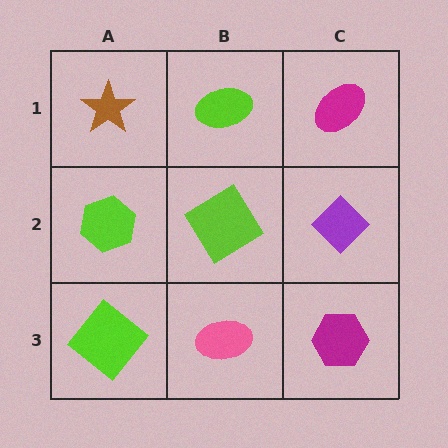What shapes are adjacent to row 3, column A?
A lime hexagon (row 2, column A), a pink ellipse (row 3, column B).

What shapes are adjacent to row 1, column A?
A lime hexagon (row 2, column A), a lime ellipse (row 1, column B).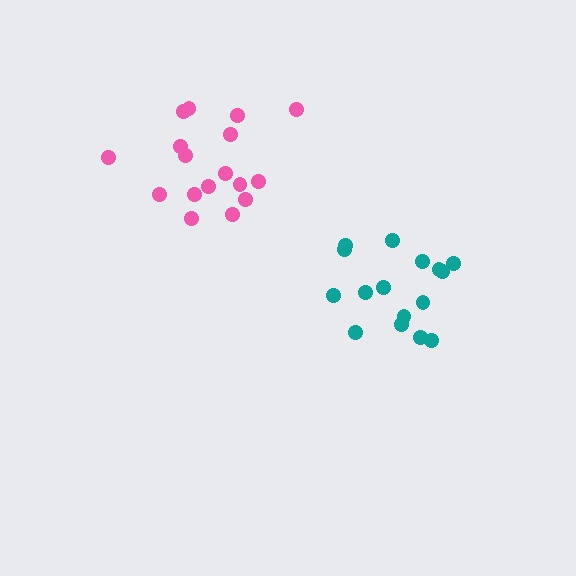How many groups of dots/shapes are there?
There are 2 groups.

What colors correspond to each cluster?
The clusters are colored: teal, pink.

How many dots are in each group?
Group 1: 16 dots, Group 2: 17 dots (33 total).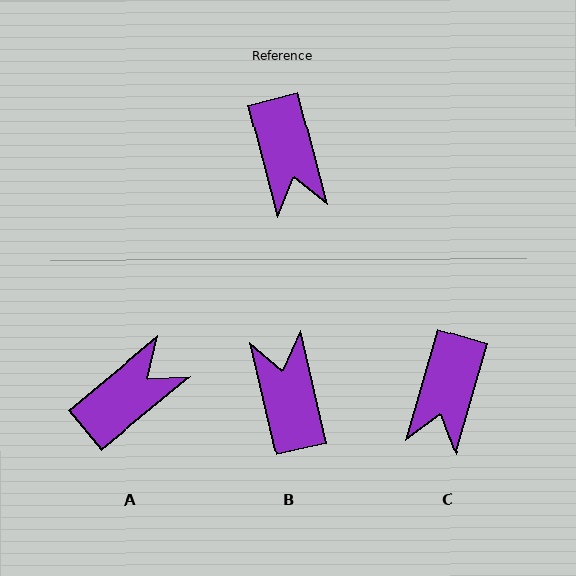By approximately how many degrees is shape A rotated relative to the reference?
Approximately 115 degrees counter-clockwise.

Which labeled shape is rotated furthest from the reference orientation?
B, about 179 degrees away.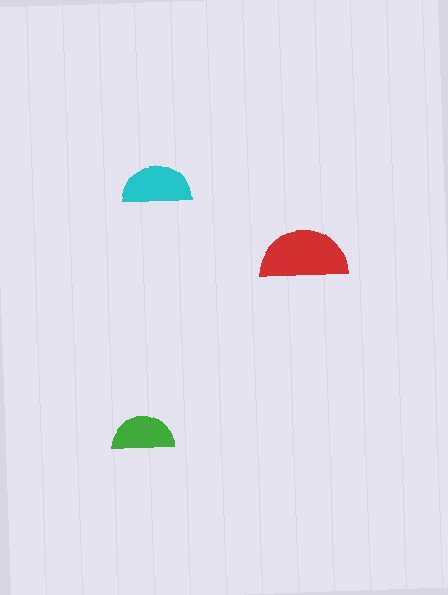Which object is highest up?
The cyan semicircle is topmost.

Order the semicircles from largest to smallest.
the red one, the cyan one, the green one.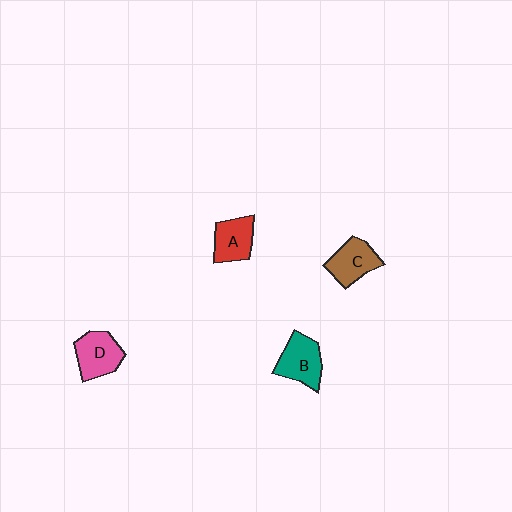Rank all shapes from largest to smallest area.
From largest to smallest: D (pink), B (teal), C (brown), A (red).